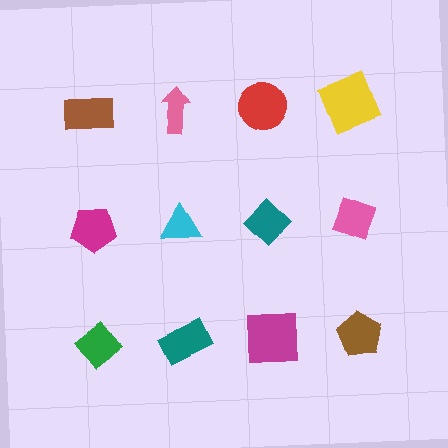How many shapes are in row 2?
4 shapes.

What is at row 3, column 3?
A magenta square.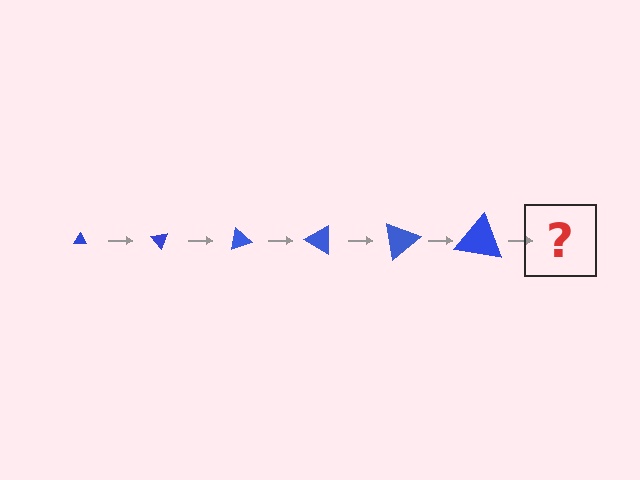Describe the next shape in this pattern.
It should be a triangle, larger than the previous one and rotated 300 degrees from the start.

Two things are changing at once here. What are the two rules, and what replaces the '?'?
The two rules are that the triangle grows larger each step and it rotates 50 degrees each step. The '?' should be a triangle, larger than the previous one and rotated 300 degrees from the start.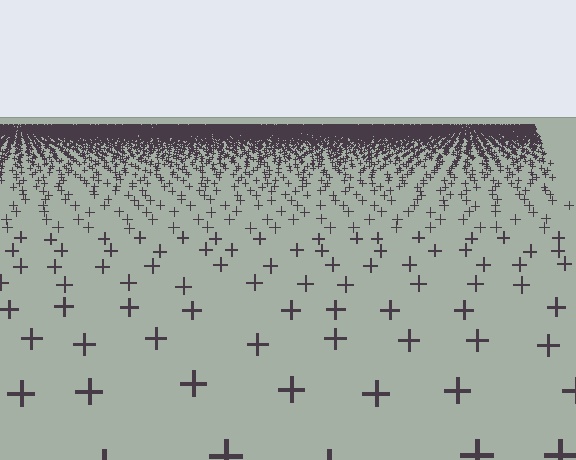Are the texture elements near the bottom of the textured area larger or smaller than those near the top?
Larger. Near the bottom, elements are closer to the viewer and appear at a bigger on-screen size.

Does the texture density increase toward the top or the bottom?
Density increases toward the top.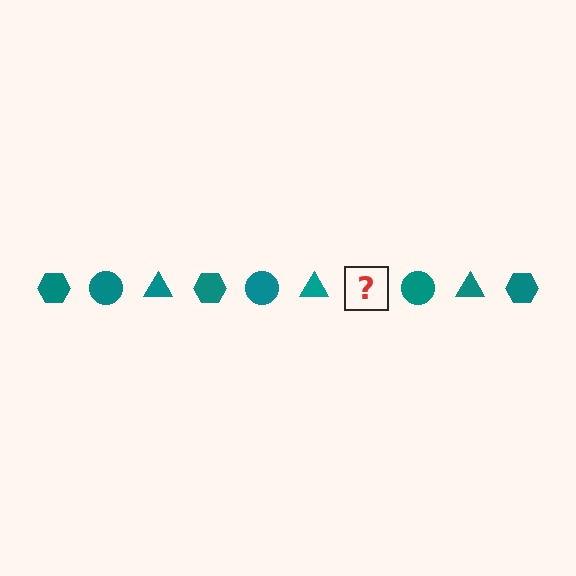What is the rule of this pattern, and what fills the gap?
The rule is that the pattern cycles through hexagon, circle, triangle shapes in teal. The gap should be filled with a teal hexagon.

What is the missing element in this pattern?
The missing element is a teal hexagon.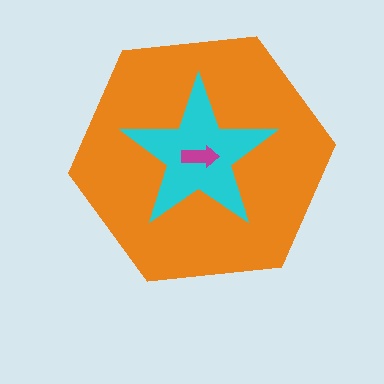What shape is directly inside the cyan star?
The magenta arrow.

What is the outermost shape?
The orange hexagon.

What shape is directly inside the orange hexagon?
The cyan star.